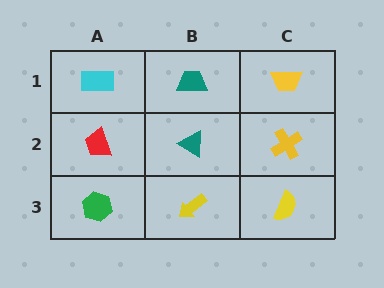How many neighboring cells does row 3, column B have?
3.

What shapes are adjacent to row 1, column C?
A yellow cross (row 2, column C), a teal trapezoid (row 1, column B).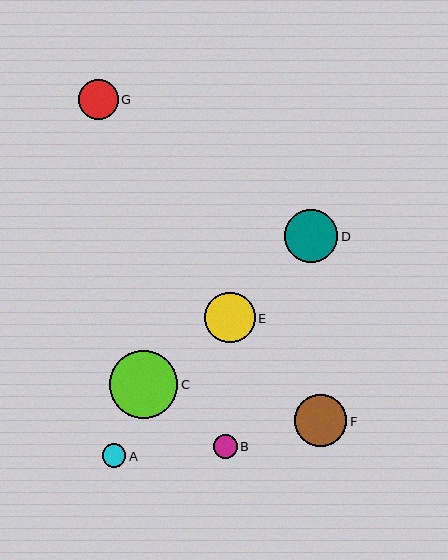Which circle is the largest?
Circle C is the largest with a size of approximately 69 pixels.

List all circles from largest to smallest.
From largest to smallest: C, D, F, E, G, B, A.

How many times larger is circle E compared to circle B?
Circle E is approximately 2.1 times the size of circle B.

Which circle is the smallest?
Circle A is the smallest with a size of approximately 23 pixels.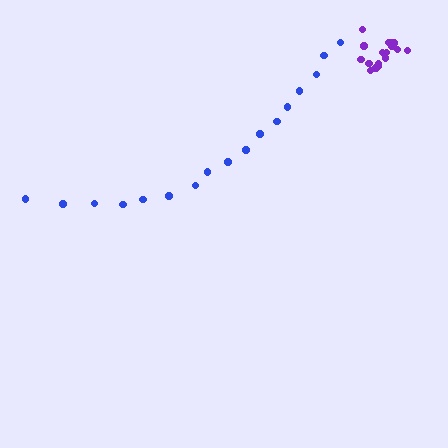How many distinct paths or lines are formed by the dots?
There are 2 distinct paths.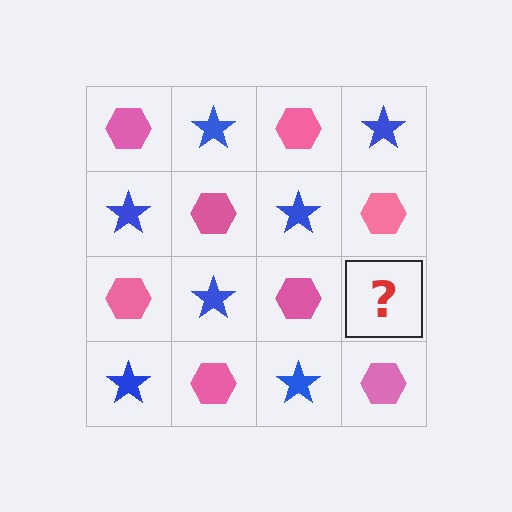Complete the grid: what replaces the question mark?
The question mark should be replaced with a blue star.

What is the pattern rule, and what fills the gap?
The rule is that it alternates pink hexagon and blue star in a checkerboard pattern. The gap should be filled with a blue star.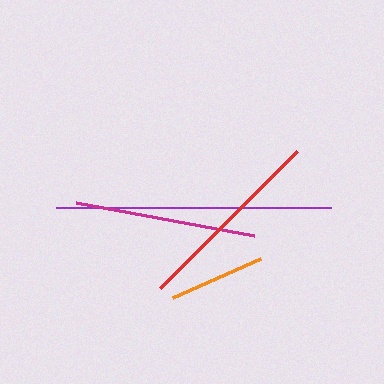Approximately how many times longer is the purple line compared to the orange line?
The purple line is approximately 2.8 times the length of the orange line.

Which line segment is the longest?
The purple line is the longest at approximately 276 pixels.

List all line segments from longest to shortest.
From longest to shortest: purple, red, magenta, orange.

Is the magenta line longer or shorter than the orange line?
The magenta line is longer than the orange line.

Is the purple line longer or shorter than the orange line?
The purple line is longer than the orange line.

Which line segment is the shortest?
The orange line is the shortest at approximately 97 pixels.